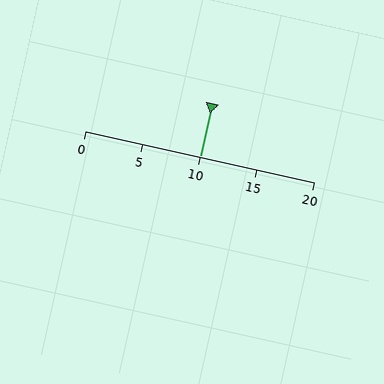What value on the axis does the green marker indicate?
The marker indicates approximately 10.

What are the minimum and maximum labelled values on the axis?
The axis runs from 0 to 20.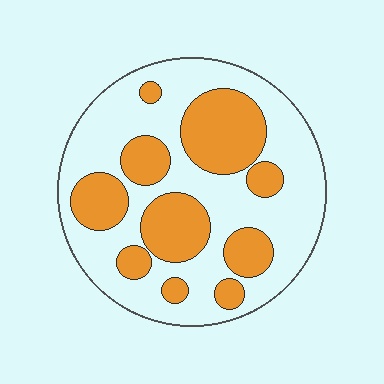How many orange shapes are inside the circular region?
10.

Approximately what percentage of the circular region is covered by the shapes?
Approximately 35%.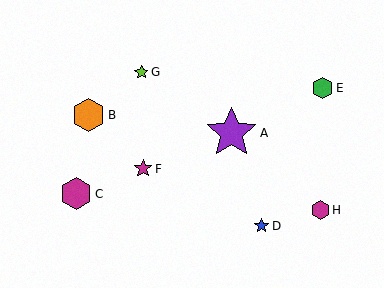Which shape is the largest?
The purple star (labeled A) is the largest.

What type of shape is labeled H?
Shape H is a magenta hexagon.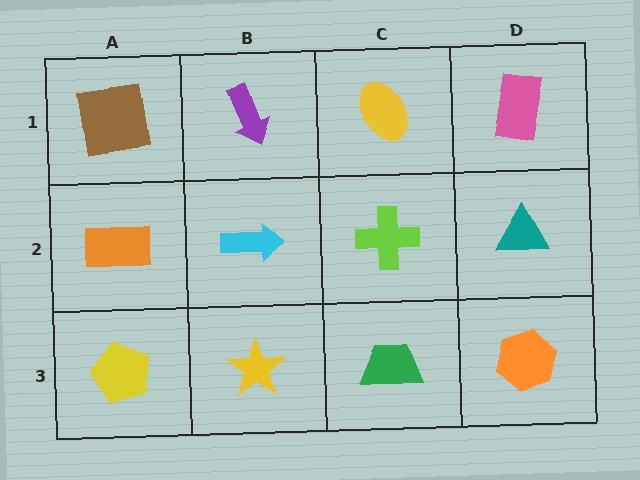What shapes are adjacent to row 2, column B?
A purple arrow (row 1, column B), a yellow star (row 3, column B), an orange rectangle (row 2, column A), a lime cross (row 2, column C).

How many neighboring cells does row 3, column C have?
3.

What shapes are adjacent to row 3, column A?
An orange rectangle (row 2, column A), a yellow star (row 3, column B).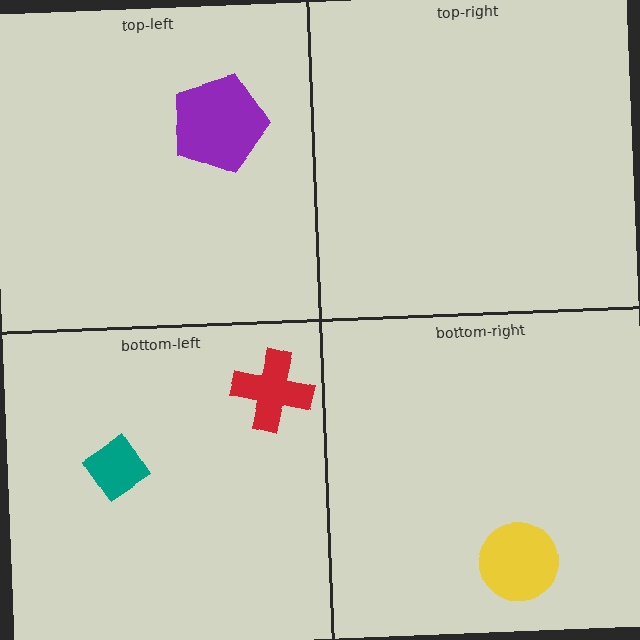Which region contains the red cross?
The bottom-left region.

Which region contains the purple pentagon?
The top-left region.